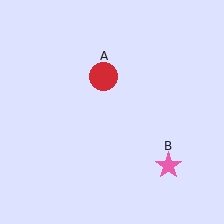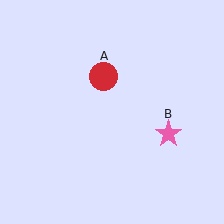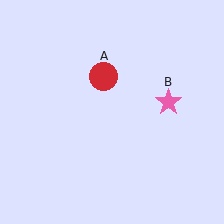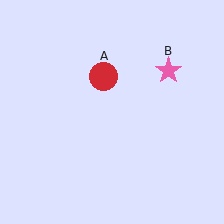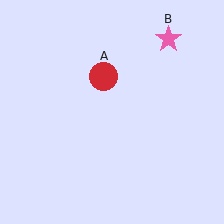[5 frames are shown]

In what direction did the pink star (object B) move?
The pink star (object B) moved up.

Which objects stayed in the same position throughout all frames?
Red circle (object A) remained stationary.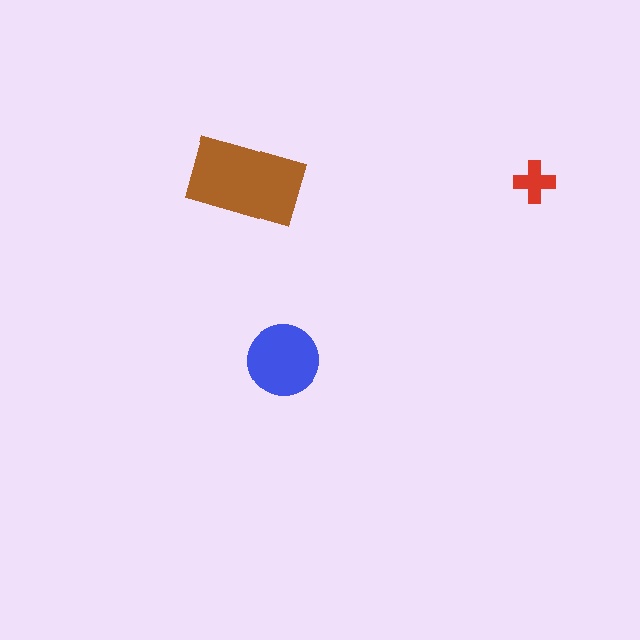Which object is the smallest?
The red cross.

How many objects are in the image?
There are 3 objects in the image.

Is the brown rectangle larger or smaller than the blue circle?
Larger.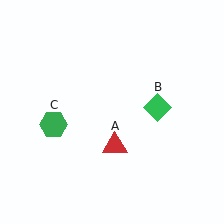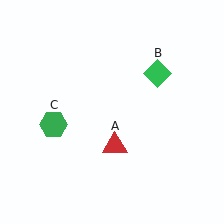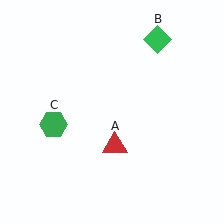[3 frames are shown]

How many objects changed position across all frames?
1 object changed position: green diamond (object B).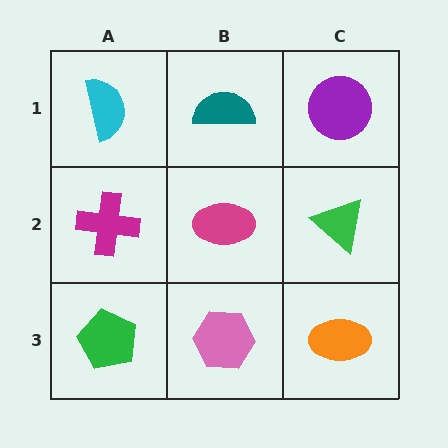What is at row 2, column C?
A green triangle.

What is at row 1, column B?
A teal semicircle.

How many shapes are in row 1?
3 shapes.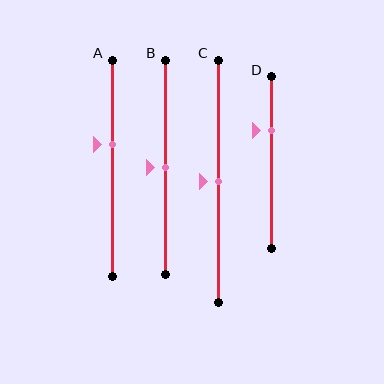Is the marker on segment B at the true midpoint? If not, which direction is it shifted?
Yes, the marker on segment B is at the true midpoint.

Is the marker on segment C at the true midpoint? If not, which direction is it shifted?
Yes, the marker on segment C is at the true midpoint.